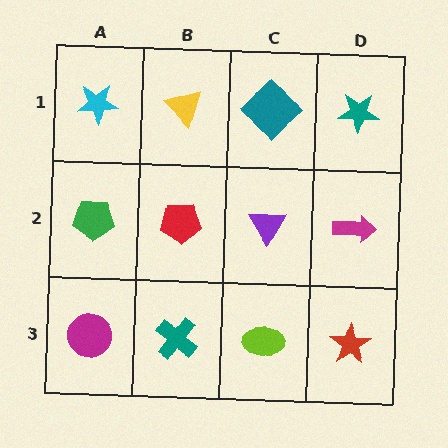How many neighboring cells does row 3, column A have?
2.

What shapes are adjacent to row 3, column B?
A red pentagon (row 2, column B), a magenta circle (row 3, column A), a lime ellipse (row 3, column C).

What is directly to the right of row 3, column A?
A teal cross.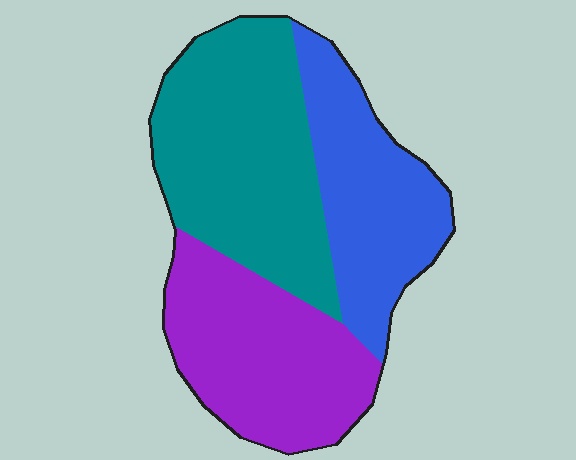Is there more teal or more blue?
Teal.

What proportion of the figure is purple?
Purple covers 32% of the figure.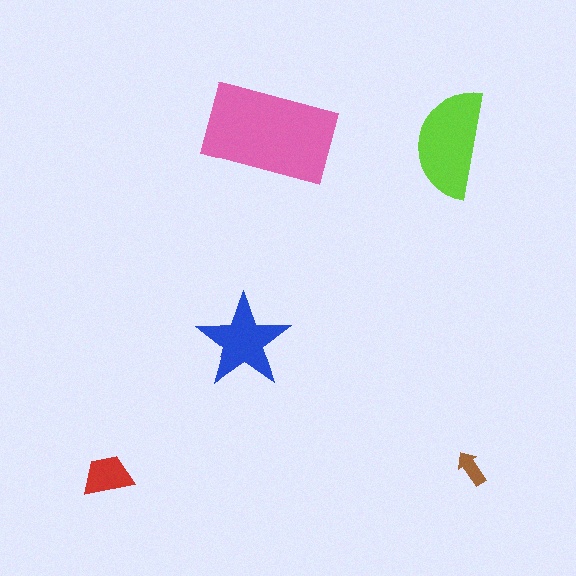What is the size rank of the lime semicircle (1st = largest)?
2nd.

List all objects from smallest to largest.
The brown arrow, the red trapezoid, the blue star, the lime semicircle, the pink rectangle.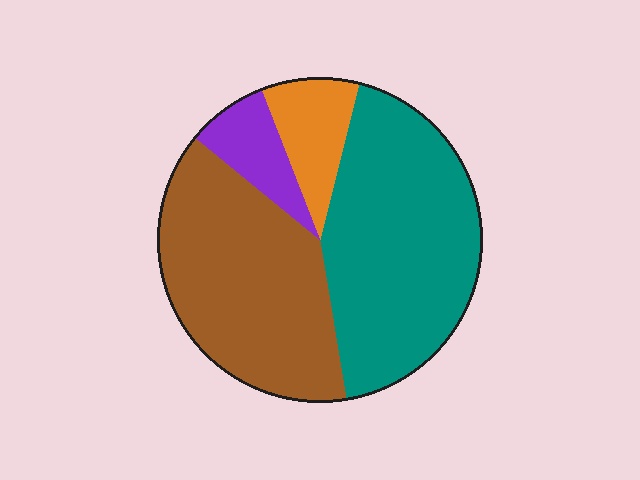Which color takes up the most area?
Teal, at roughly 45%.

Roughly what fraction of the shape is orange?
Orange covers roughly 10% of the shape.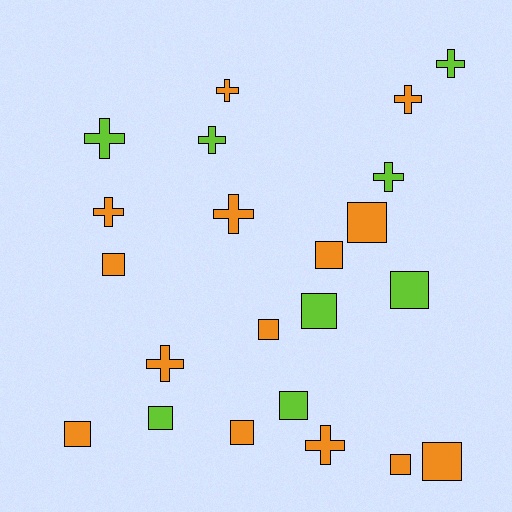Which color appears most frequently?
Orange, with 14 objects.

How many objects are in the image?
There are 22 objects.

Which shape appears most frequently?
Square, with 12 objects.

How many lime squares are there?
There are 4 lime squares.